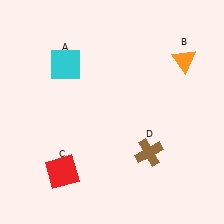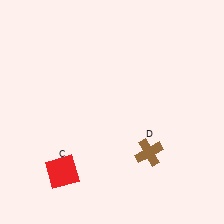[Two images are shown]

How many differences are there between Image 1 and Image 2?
There are 2 differences between the two images.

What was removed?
The cyan square (A), the orange triangle (B) were removed in Image 2.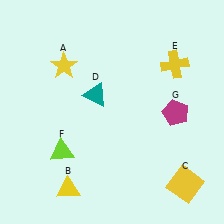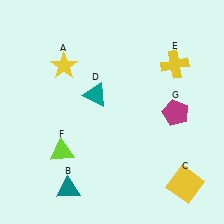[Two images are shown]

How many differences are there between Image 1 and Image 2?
There is 1 difference between the two images.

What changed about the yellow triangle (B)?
In Image 1, B is yellow. In Image 2, it changed to teal.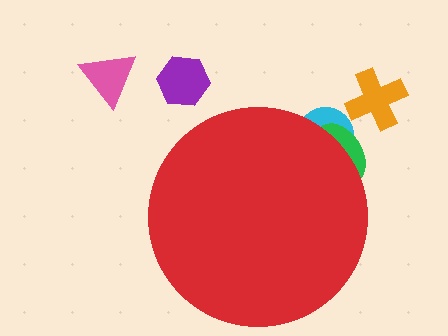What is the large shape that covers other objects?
A red circle.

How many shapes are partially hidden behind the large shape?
2 shapes are partially hidden.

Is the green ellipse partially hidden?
Yes, the green ellipse is partially hidden behind the red circle.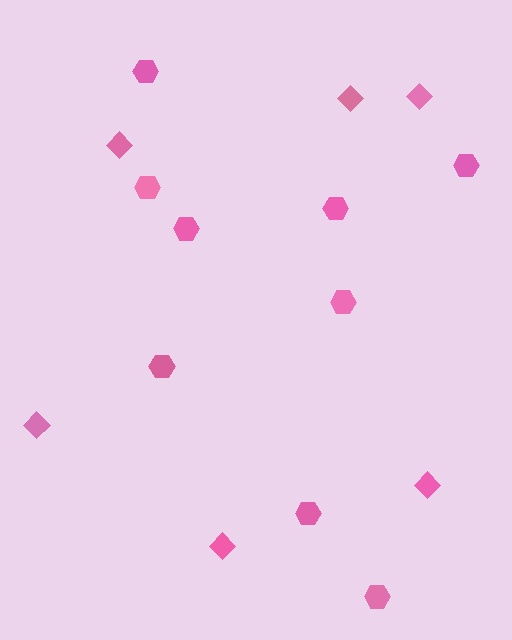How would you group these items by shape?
There are 2 groups: one group of hexagons (9) and one group of diamonds (6).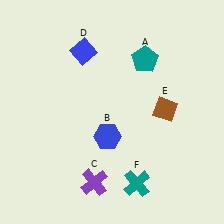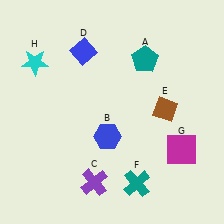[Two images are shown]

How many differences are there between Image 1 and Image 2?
There are 2 differences between the two images.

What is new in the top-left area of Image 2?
A cyan star (H) was added in the top-left area of Image 2.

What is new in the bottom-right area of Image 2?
A magenta square (G) was added in the bottom-right area of Image 2.